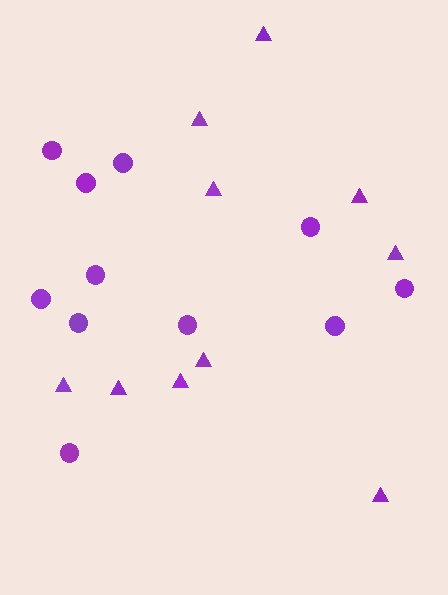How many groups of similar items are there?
There are 2 groups: one group of circles (11) and one group of triangles (10).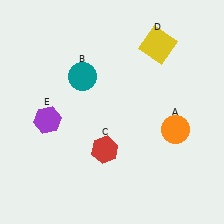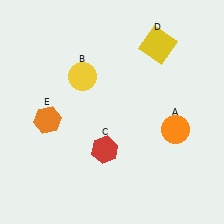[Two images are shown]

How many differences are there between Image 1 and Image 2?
There are 2 differences between the two images.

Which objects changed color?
B changed from teal to yellow. E changed from purple to orange.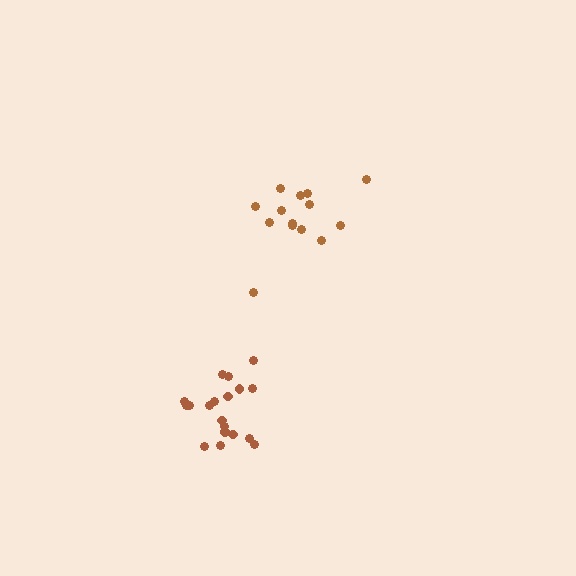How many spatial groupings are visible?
There are 2 spatial groupings.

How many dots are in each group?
Group 1: 14 dots, Group 2: 19 dots (33 total).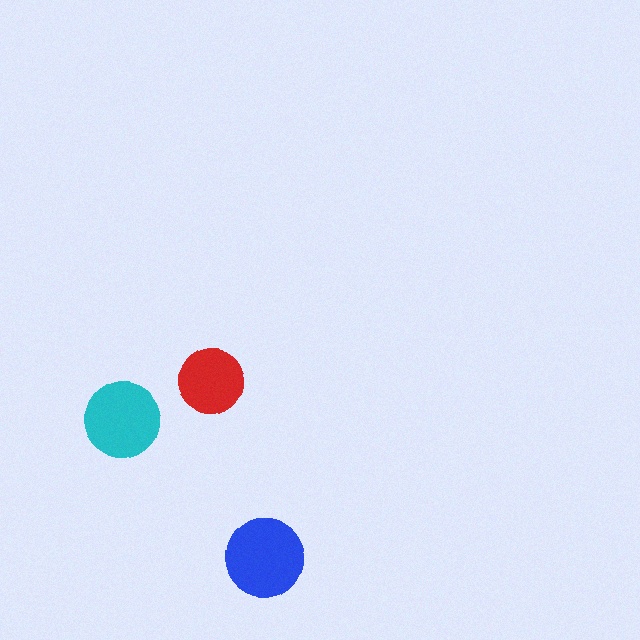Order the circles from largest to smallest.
the blue one, the cyan one, the red one.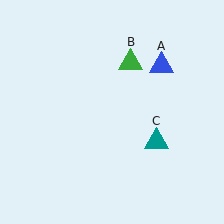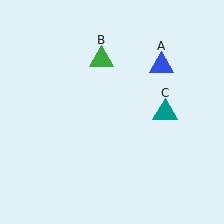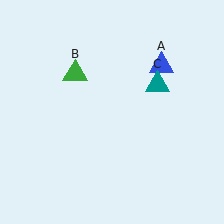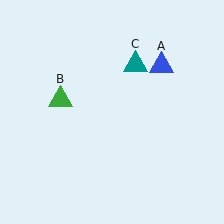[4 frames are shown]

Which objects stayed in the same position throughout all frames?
Blue triangle (object A) remained stationary.